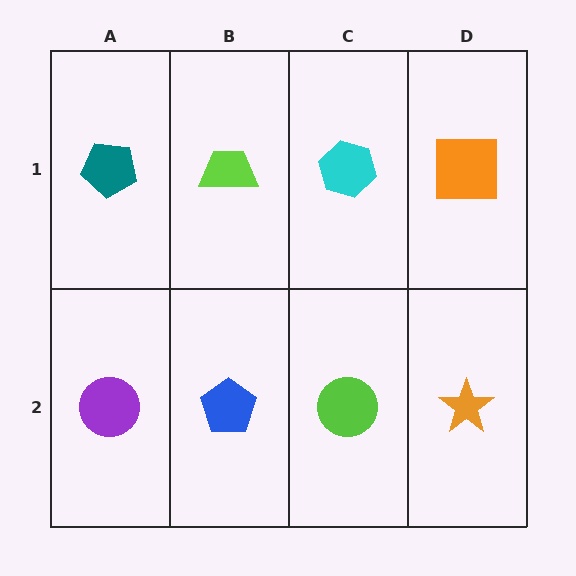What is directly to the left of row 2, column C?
A blue pentagon.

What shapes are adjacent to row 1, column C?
A lime circle (row 2, column C), a lime trapezoid (row 1, column B), an orange square (row 1, column D).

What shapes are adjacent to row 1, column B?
A blue pentagon (row 2, column B), a teal pentagon (row 1, column A), a cyan hexagon (row 1, column C).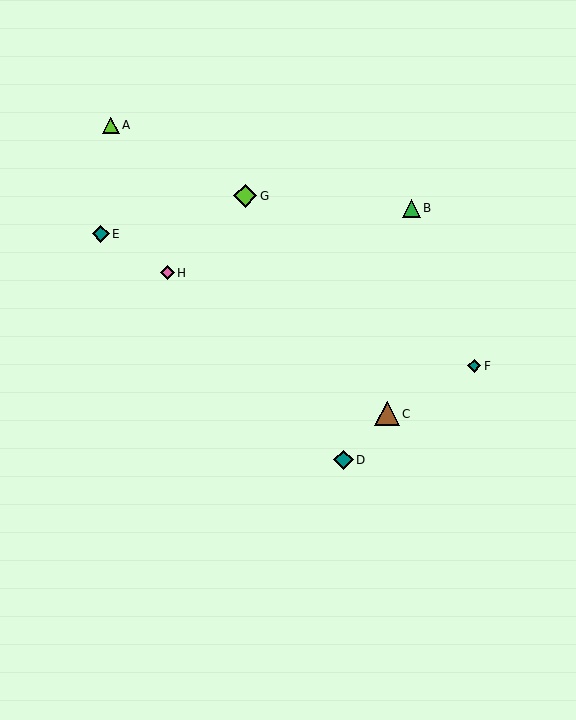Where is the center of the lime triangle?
The center of the lime triangle is at (111, 125).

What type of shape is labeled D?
Shape D is a teal diamond.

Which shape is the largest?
The brown triangle (labeled C) is the largest.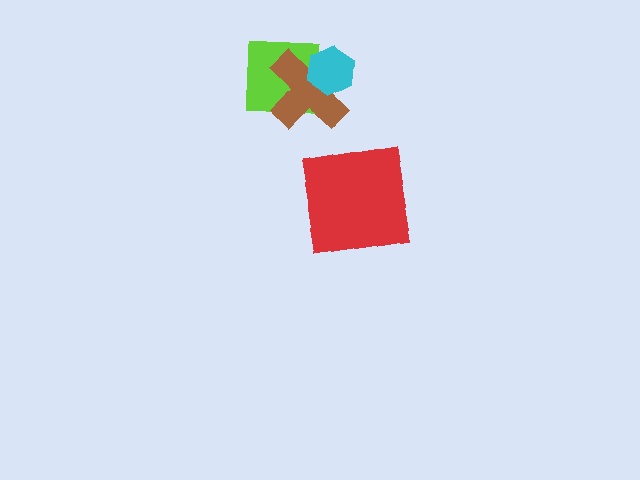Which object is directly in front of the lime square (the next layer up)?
The brown cross is directly in front of the lime square.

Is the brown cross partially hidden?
Yes, it is partially covered by another shape.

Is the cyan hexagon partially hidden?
No, no other shape covers it.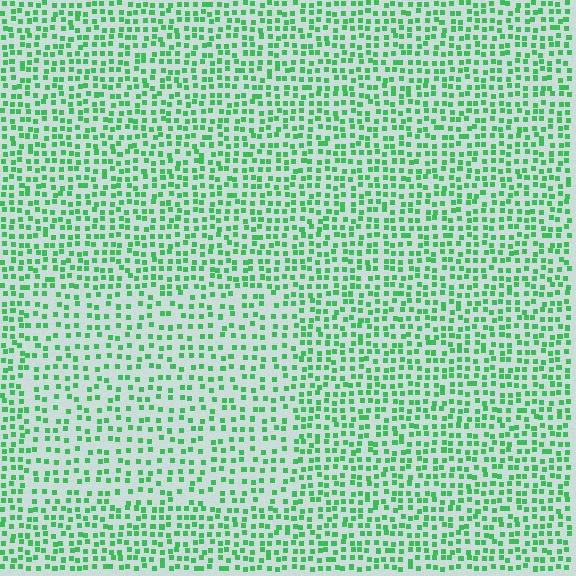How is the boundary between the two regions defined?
The boundary is defined by a change in element density (approximately 1.6x ratio). All elements are the same color, size, and shape.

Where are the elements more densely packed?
The elements are more densely packed outside the rectangle boundary.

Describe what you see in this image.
The image contains small green elements arranged at two different densities. A rectangle-shaped region is visible where the elements are less densely packed than the surrounding area.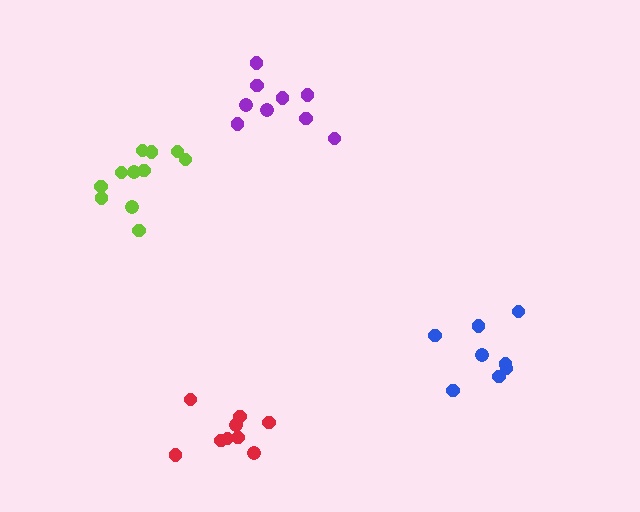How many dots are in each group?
Group 1: 11 dots, Group 2: 8 dots, Group 3: 9 dots, Group 4: 9 dots (37 total).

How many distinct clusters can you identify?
There are 4 distinct clusters.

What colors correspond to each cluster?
The clusters are colored: lime, blue, red, purple.